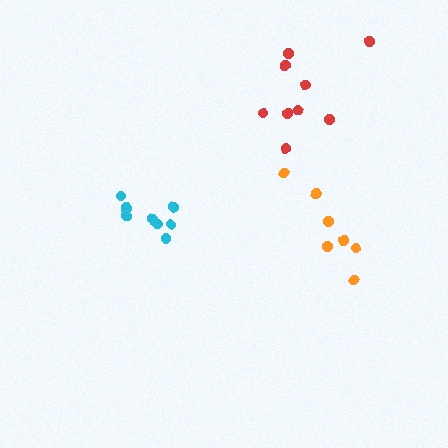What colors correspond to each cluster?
The clusters are colored: red, orange, cyan.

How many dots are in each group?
Group 1: 9 dots, Group 2: 7 dots, Group 3: 9 dots (25 total).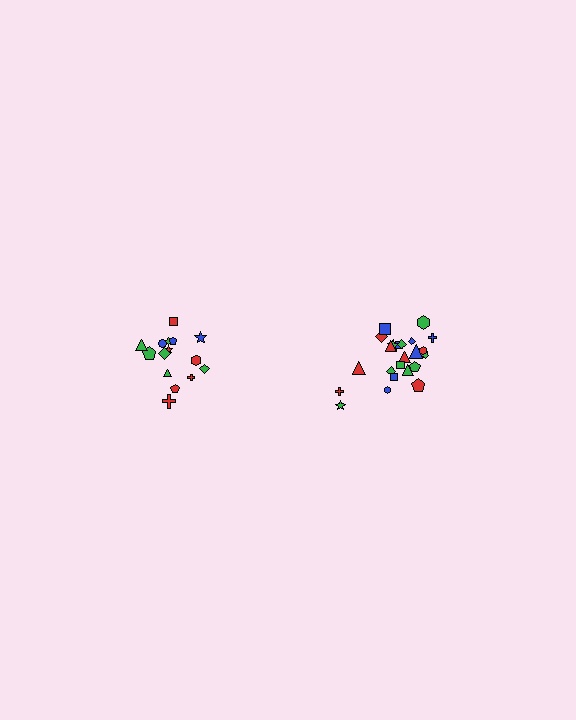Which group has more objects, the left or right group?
The right group.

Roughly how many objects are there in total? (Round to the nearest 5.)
Roughly 40 objects in total.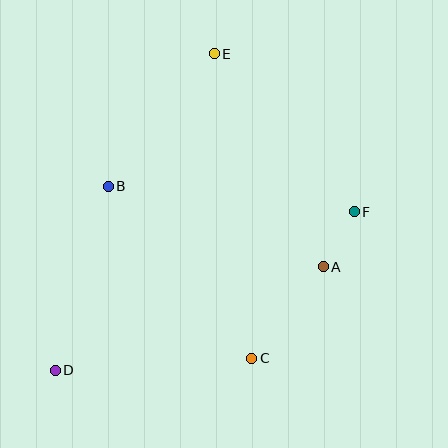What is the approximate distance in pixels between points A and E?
The distance between A and E is approximately 239 pixels.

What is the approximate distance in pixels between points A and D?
The distance between A and D is approximately 287 pixels.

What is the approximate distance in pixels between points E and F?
The distance between E and F is approximately 211 pixels.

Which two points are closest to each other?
Points A and F are closest to each other.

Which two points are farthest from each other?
Points D and E are farthest from each other.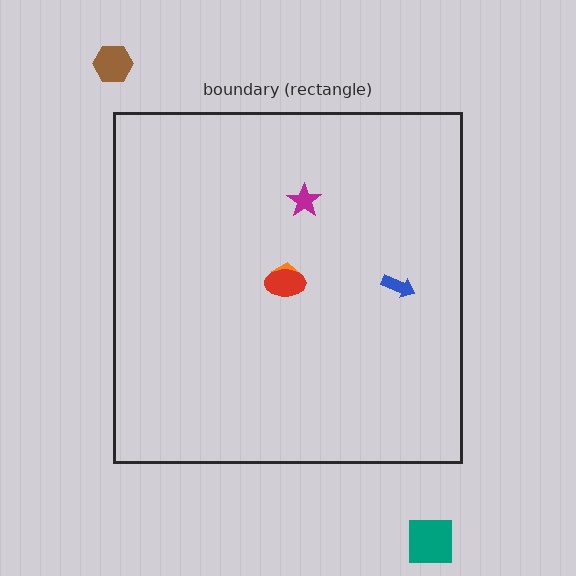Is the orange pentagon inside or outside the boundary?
Inside.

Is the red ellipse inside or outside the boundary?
Inside.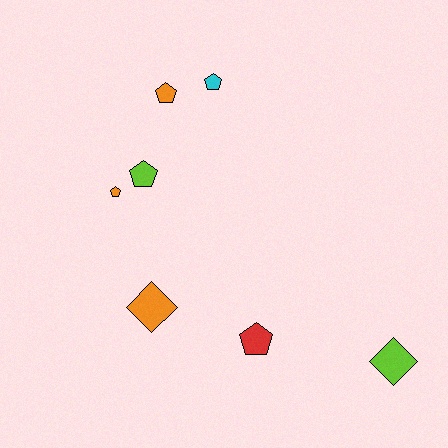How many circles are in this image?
There are no circles.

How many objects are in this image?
There are 7 objects.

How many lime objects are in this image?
There are 2 lime objects.